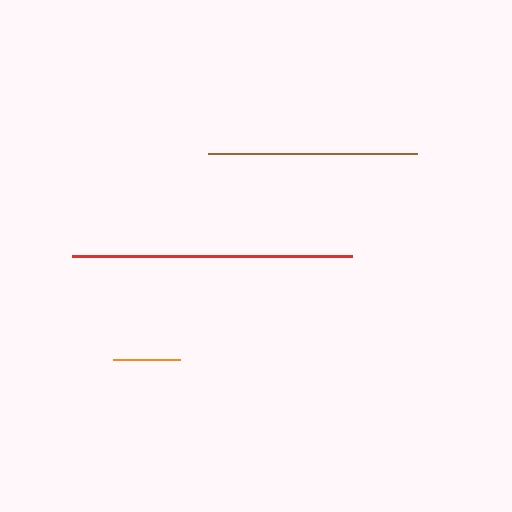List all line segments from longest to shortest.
From longest to shortest: red, brown, orange.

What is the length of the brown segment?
The brown segment is approximately 209 pixels long.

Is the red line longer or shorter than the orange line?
The red line is longer than the orange line.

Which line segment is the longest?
The red line is the longest at approximately 279 pixels.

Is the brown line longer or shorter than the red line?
The red line is longer than the brown line.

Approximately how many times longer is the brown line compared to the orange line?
The brown line is approximately 3.1 times the length of the orange line.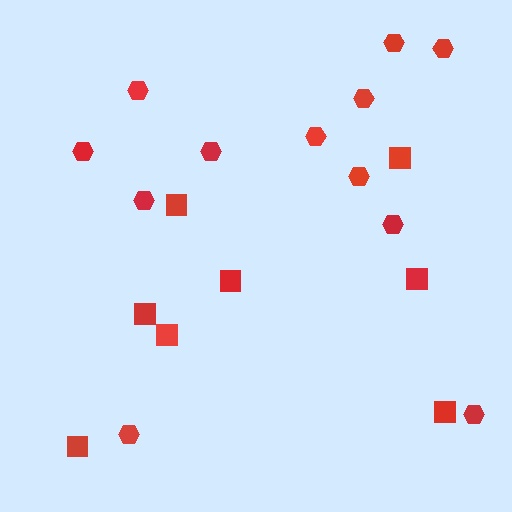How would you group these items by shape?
There are 2 groups: one group of squares (8) and one group of hexagons (12).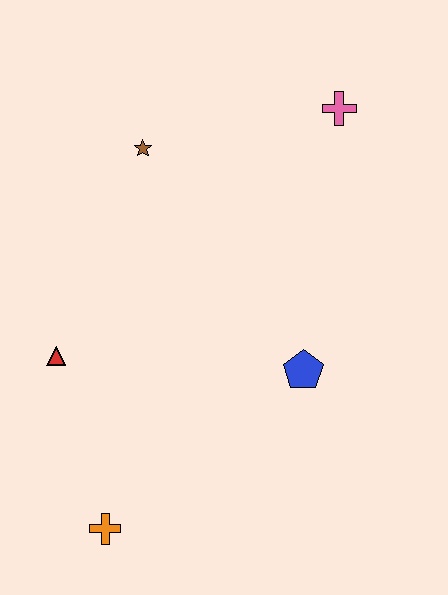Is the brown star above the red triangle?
Yes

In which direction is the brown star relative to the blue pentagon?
The brown star is above the blue pentagon.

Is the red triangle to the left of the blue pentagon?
Yes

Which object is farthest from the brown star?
The orange cross is farthest from the brown star.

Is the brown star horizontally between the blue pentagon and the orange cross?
Yes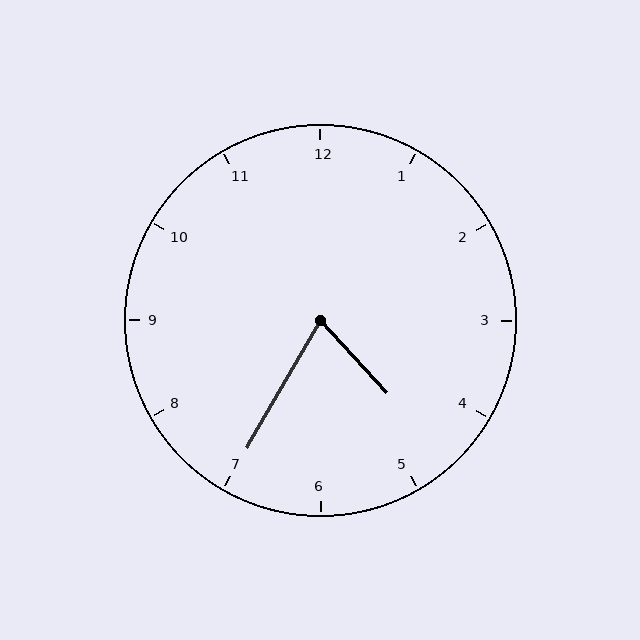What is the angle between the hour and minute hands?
Approximately 72 degrees.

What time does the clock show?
4:35.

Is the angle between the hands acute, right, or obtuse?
It is acute.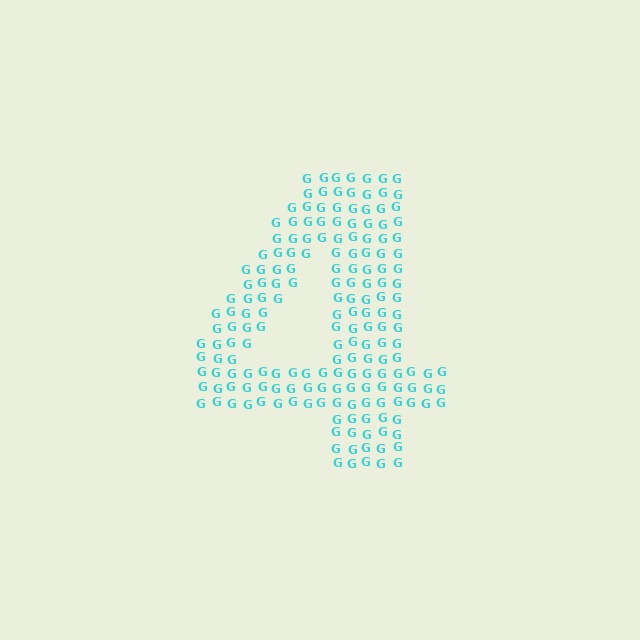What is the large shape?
The large shape is the digit 4.